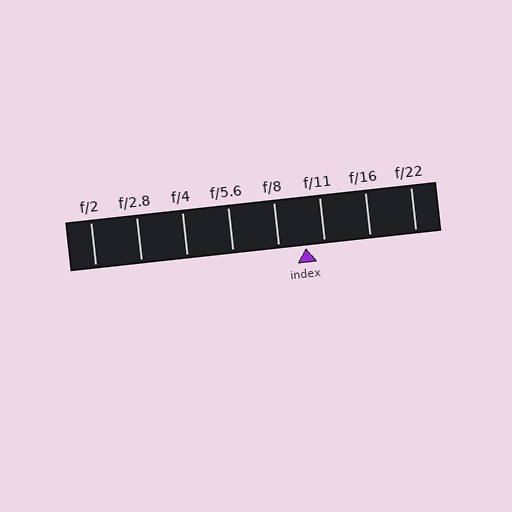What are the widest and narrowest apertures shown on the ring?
The widest aperture shown is f/2 and the narrowest is f/22.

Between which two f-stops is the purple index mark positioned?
The index mark is between f/8 and f/11.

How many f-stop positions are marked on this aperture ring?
There are 8 f-stop positions marked.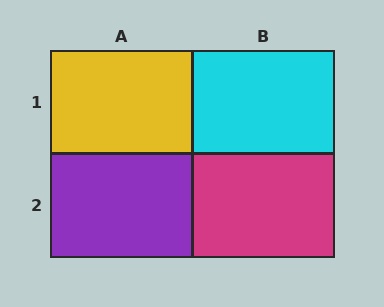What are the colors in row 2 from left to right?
Purple, magenta.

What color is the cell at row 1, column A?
Yellow.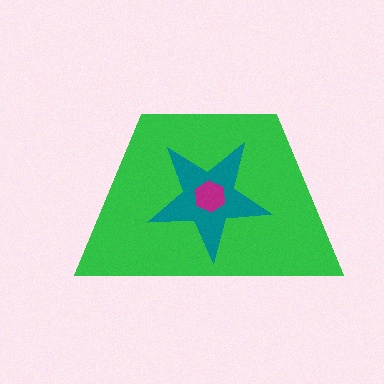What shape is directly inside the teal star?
The magenta hexagon.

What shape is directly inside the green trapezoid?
The teal star.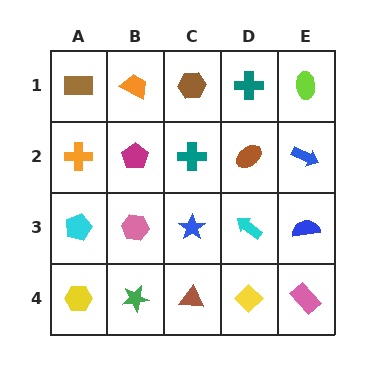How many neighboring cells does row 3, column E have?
3.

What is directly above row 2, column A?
A brown rectangle.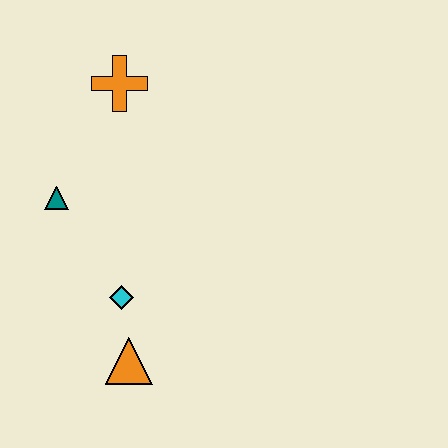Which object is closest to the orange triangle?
The cyan diamond is closest to the orange triangle.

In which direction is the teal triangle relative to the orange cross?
The teal triangle is below the orange cross.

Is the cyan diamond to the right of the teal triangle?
Yes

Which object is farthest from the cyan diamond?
The orange cross is farthest from the cyan diamond.